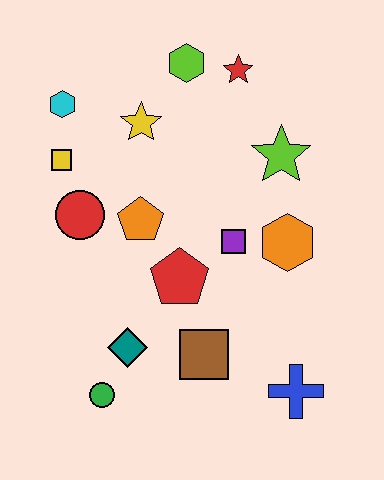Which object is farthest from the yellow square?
The blue cross is farthest from the yellow square.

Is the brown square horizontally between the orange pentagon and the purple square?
Yes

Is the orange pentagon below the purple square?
No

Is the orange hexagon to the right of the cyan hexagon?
Yes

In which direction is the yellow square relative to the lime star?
The yellow square is to the left of the lime star.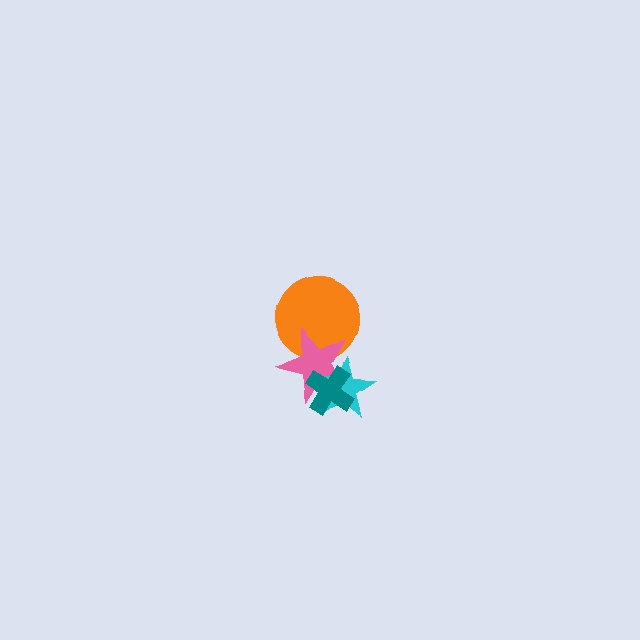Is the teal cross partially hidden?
No, no other shape covers it.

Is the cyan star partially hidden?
Yes, it is partially covered by another shape.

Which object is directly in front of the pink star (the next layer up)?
The cyan star is directly in front of the pink star.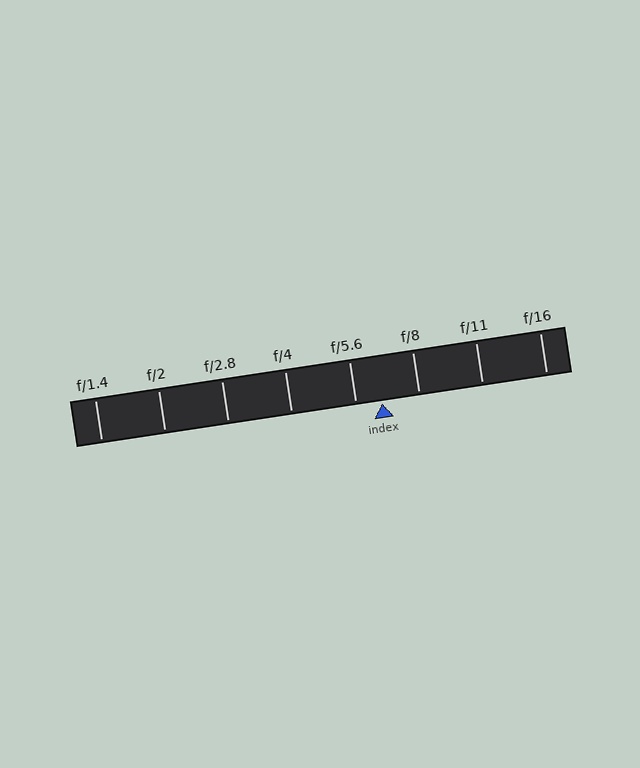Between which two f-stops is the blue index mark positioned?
The index mark is between f/5.6 and f/8.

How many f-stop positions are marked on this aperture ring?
There are 8 f-stop positions marked.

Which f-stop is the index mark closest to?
The index mark is closest to f/5.6.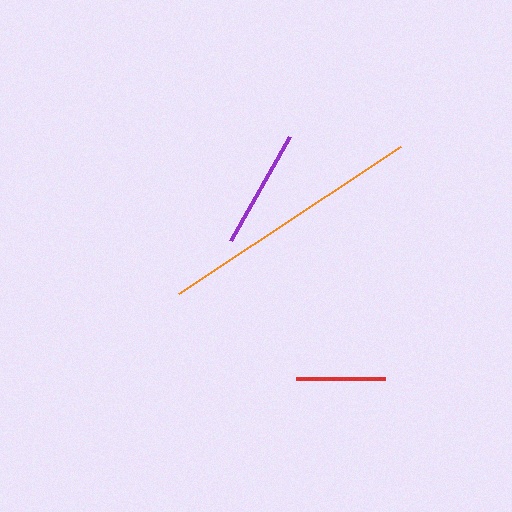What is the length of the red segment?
The red segment is approximately 88 pixels long.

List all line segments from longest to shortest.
From longest to shortest: orange, purple, red.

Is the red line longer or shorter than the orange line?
The orange line is longer than the red line.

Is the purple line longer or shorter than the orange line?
The orange line is longer than the purple line.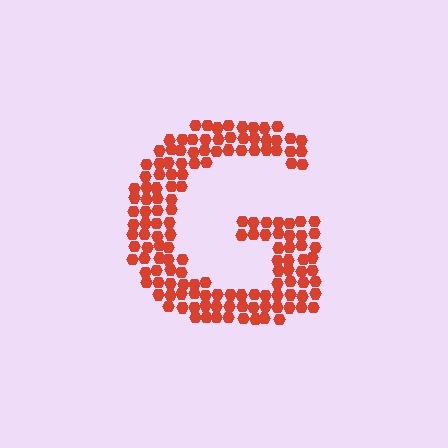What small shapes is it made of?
It is made of small hexagons.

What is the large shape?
The large shape is the letter G.